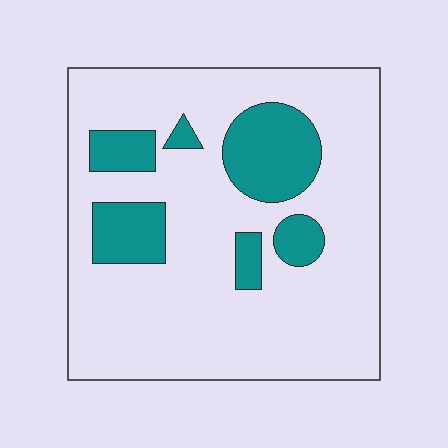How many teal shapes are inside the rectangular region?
6.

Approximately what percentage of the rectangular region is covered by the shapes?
Approximately 20%.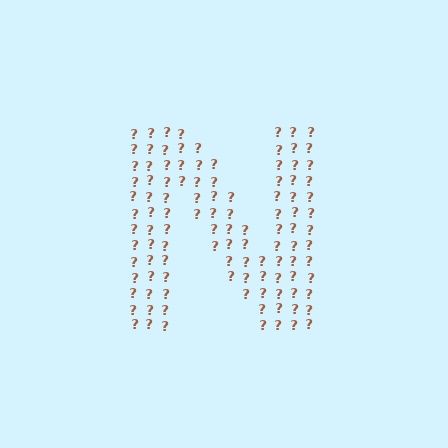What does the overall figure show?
The overall figure shows the letter N.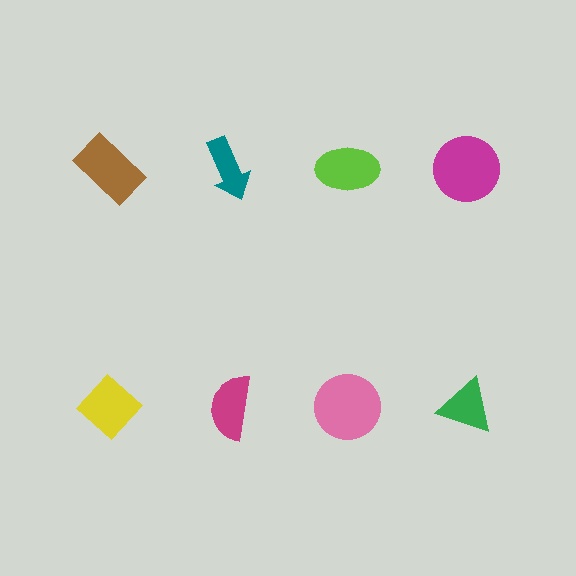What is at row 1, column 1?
A brown rectangle.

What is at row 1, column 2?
A teal arrow.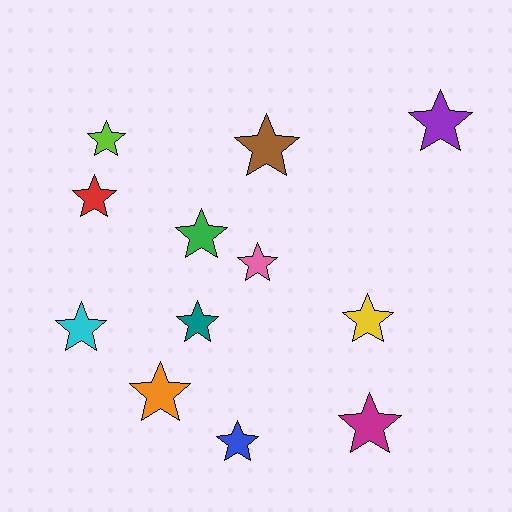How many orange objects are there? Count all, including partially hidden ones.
There is 1 orange object.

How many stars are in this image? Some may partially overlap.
There are 12 stars.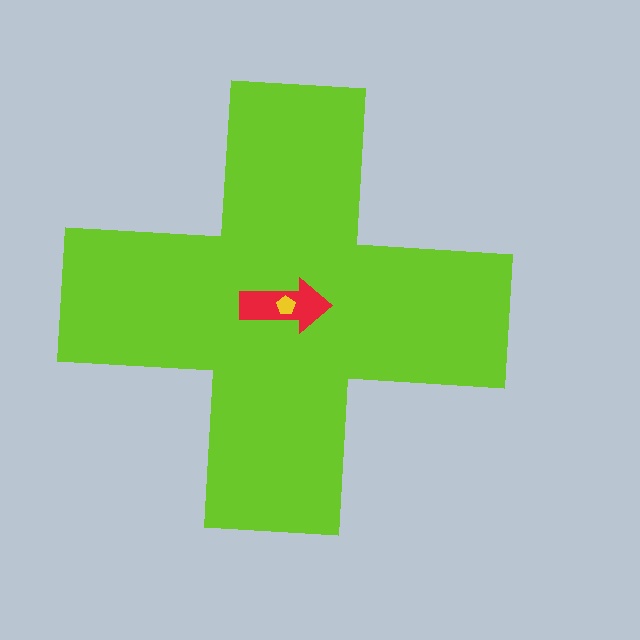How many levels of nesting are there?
3.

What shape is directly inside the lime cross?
The red arrow.